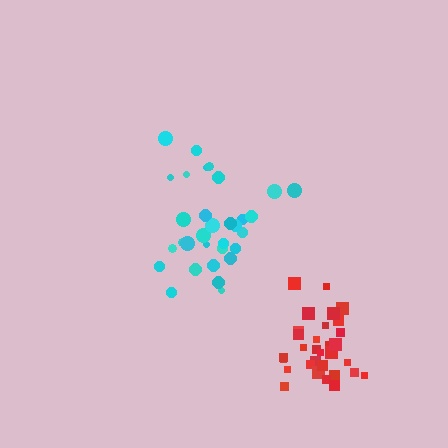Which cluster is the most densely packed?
Red.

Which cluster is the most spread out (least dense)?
Cyan.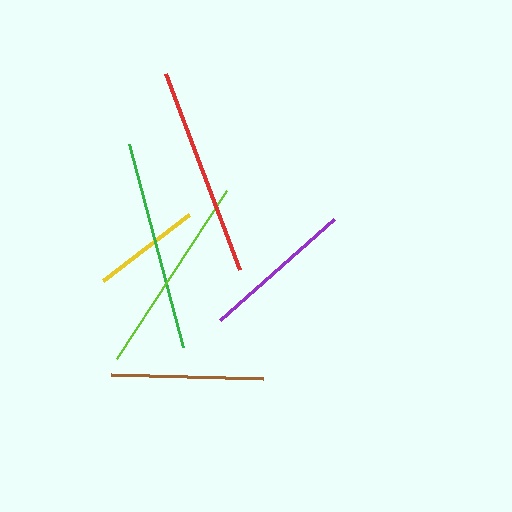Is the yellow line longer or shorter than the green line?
The green line is longer than the yellow line.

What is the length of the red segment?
The red segment is approximately 210 pixels long.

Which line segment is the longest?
The green line is the longest at approximately 210 pixels.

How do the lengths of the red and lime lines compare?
The red and lime lines are approximately the same length.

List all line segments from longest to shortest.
From longest to shortest: green, red, lime, purple, brown, yellow.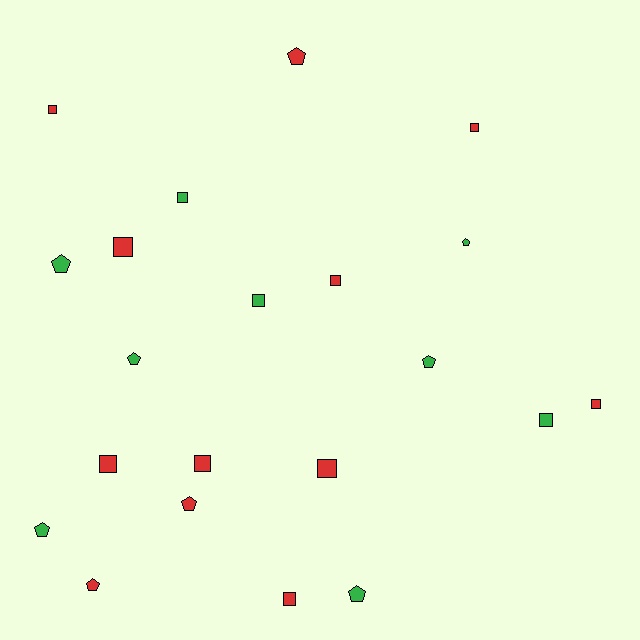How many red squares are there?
There are 9 red squares.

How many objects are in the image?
There are 21 objects.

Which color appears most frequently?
Red, with 12 objects.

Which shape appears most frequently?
Square, with 12 objects.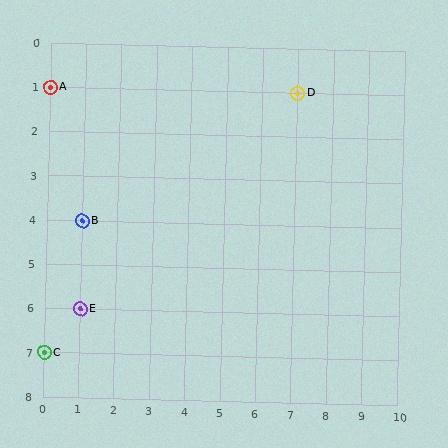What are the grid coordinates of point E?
Point E is at grid coordinates (1, 6).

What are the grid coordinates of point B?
Point B is at grid coordinates (1, 4).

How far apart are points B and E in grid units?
Points B and E are 2 rows apart.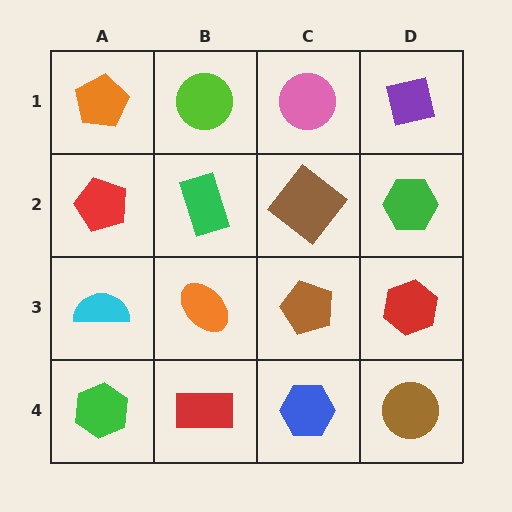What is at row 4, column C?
A blue hexagon.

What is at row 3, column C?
A brown pentagon.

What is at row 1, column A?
An orange pentagon.